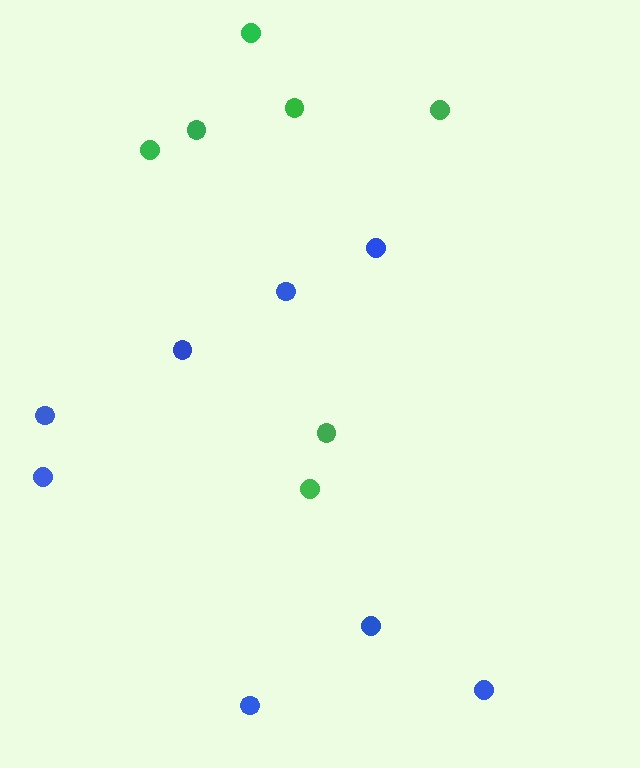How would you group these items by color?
There are 2 groups: one group of green circles (7) and one group of blue circles (8).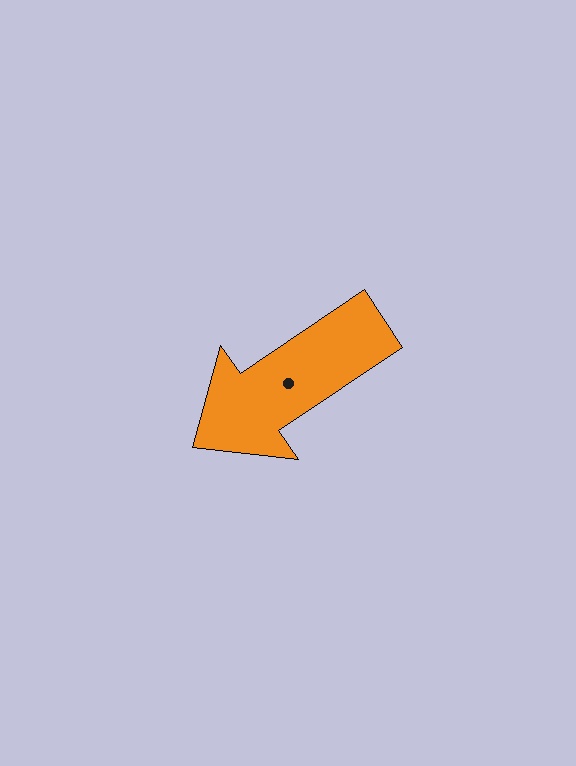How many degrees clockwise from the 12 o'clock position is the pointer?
Approximately 236 degrees.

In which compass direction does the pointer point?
Southwest.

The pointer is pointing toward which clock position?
Roughly 8 o'clock.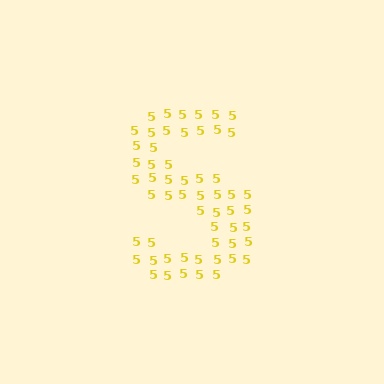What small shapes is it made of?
It is made of small digit 5's.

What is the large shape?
The large shape is the letter S.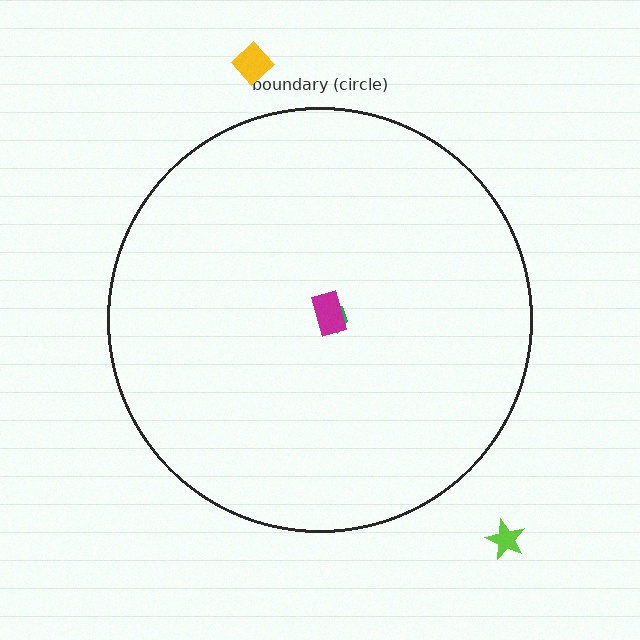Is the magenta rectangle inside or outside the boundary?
Inside.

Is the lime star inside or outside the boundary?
Outside.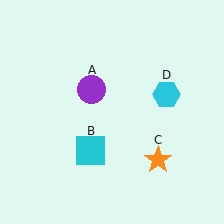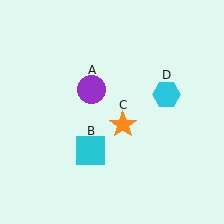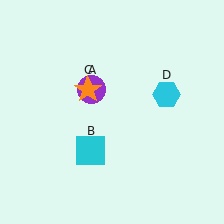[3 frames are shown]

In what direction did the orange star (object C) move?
The orange star (object C) moved up and to the left.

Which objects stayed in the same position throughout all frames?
Purple circle (object A) and cyan square (object B) and cyan hexagon (object D) remained stationary.